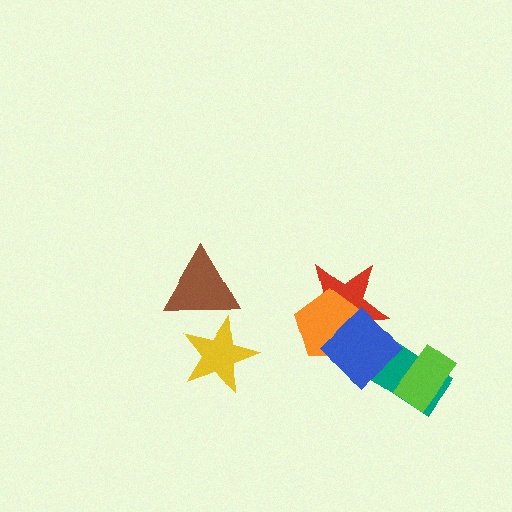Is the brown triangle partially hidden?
Yes, it is partially covered by another shape.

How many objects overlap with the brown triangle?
1 object overlaps with the brown triangle.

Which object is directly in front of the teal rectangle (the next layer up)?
The lime rectangle is directly in front of the teal rectangle.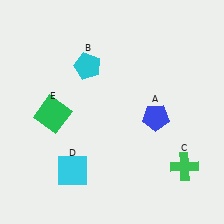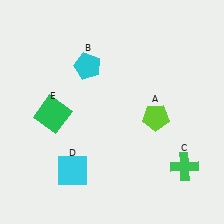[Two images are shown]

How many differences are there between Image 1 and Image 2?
There is 1 difference between the two images.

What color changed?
The pentagon (A) changed from blue in Image 1 to lime in Image 2.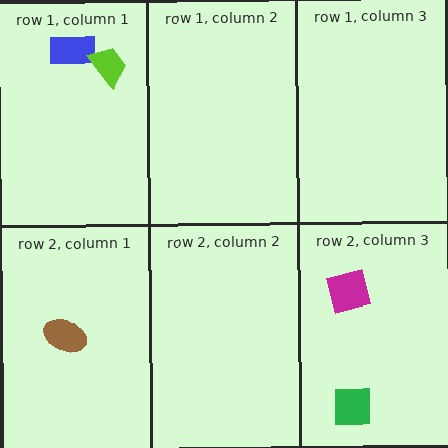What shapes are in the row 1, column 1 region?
The blue rectangle, the lime trapezoid.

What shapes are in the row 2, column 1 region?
The brown ellipse.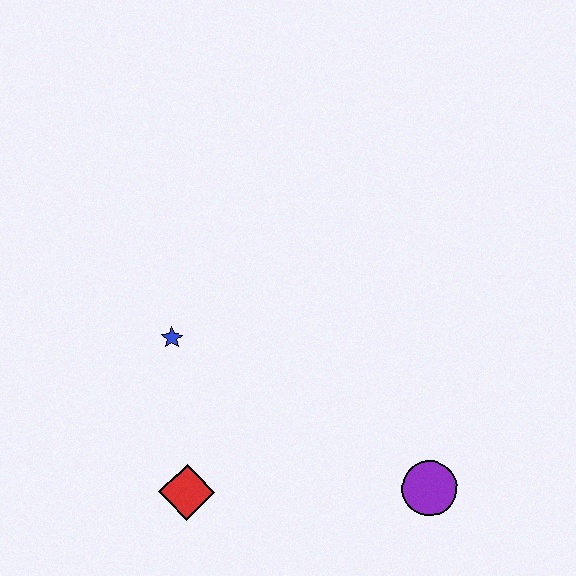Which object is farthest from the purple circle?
The blue star is farthest from the purple circle.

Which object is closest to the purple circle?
The red diamond is closest to the purple circle.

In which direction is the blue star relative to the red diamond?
The blue star is above the red diamond.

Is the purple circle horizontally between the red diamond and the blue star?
No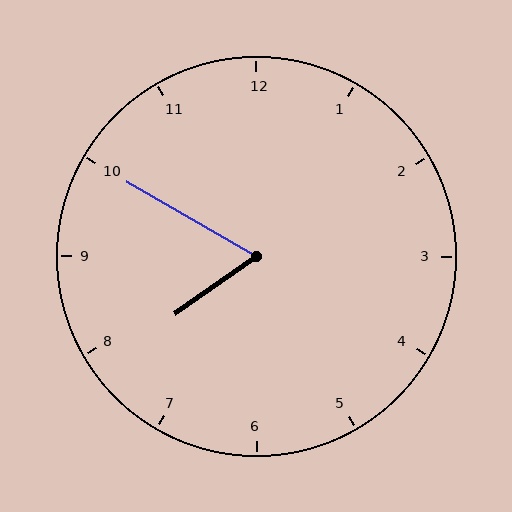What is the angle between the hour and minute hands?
Approximately 65 degrees.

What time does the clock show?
7:50.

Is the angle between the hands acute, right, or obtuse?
It is acute.